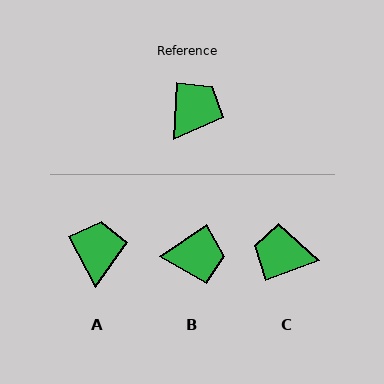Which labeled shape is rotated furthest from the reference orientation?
C, about 113 degrees away.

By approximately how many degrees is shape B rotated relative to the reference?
Approximately 54 degrees clockwise.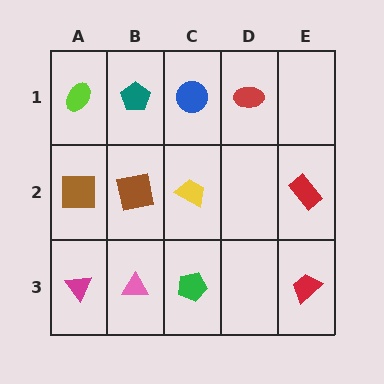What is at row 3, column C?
A green pentagon.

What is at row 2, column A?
A brown square.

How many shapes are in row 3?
4 shapes.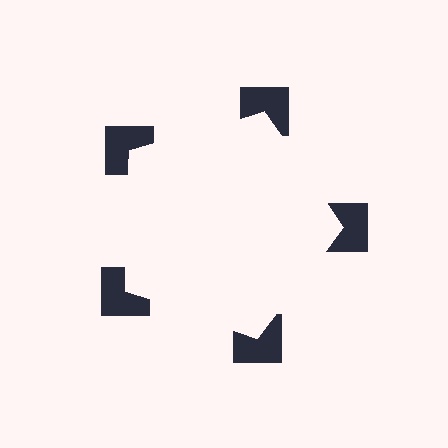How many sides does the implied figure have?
5 sides.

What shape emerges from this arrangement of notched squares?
An illusory pentagon — its edges are inferred from the aligned wedge cuts in the notched squares, not physically drawn.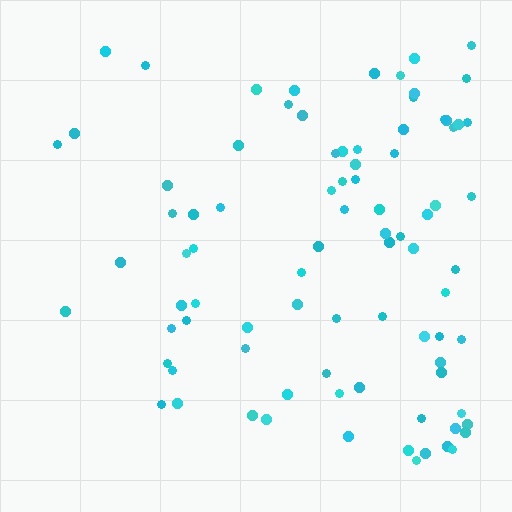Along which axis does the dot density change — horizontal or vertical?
Horizontal.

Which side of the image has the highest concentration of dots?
The right.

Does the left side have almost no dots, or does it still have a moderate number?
Still a moderate number, just noticeably fewer than the right.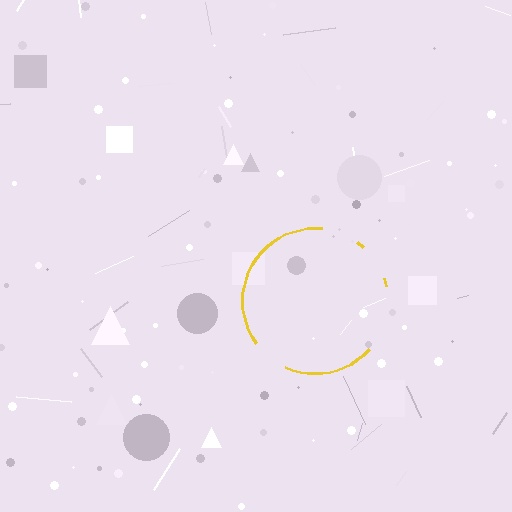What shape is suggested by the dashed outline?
The dashed outline suggests a circle.